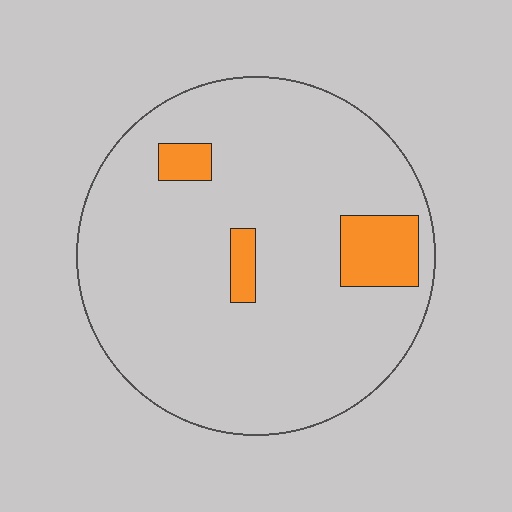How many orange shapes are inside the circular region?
3.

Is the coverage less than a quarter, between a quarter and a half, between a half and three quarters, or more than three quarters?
Less than a quarter.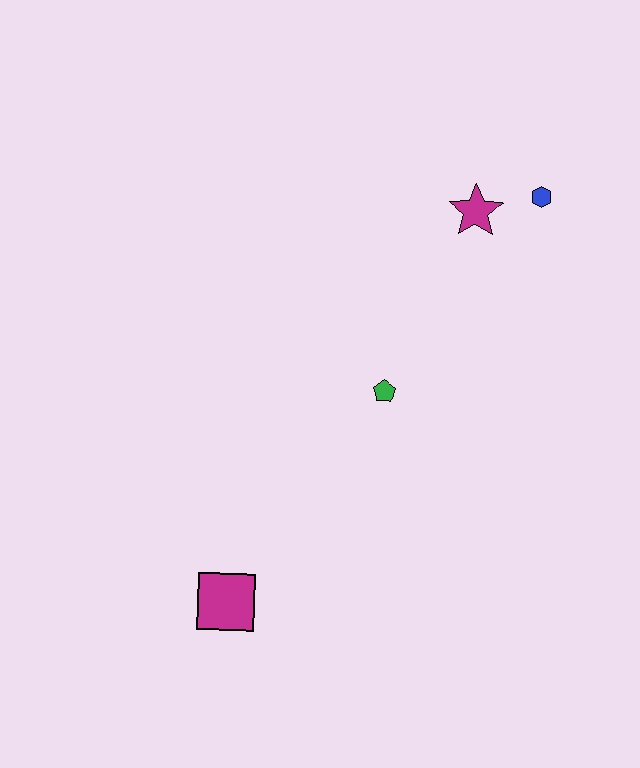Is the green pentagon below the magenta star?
Yes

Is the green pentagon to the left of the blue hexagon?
Yes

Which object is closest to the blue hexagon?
The magenta star is closest to the blue hexagon.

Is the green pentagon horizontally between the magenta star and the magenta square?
Yes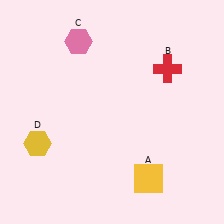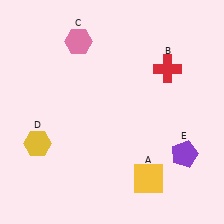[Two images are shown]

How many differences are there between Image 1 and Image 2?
There is 1 difference between the two images.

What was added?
A purple pentagon (E) was added in Image 2.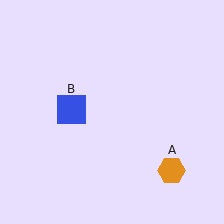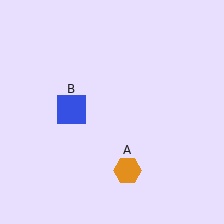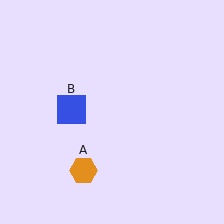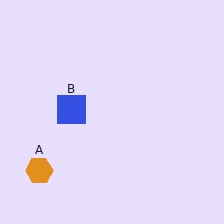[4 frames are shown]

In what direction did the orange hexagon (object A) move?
The orange hexagon (object A) moved left.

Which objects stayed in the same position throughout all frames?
Blue square (object B) remained stationary.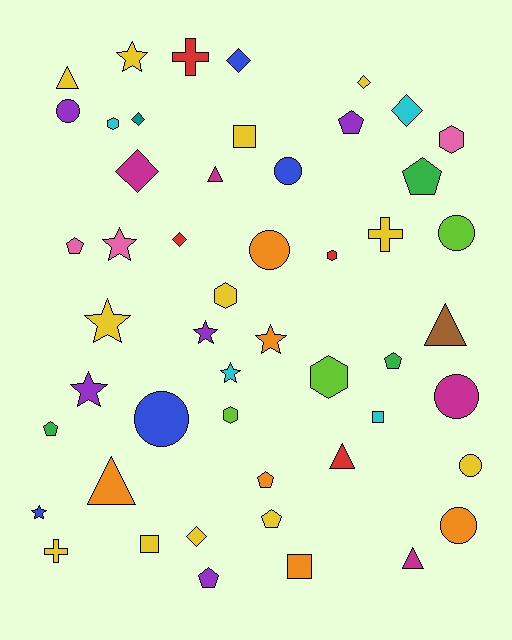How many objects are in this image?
There are 50 objects.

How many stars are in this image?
There are 8 stars.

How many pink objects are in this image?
There are 3 pink objects.